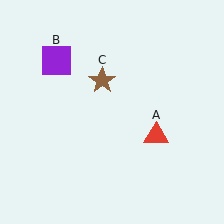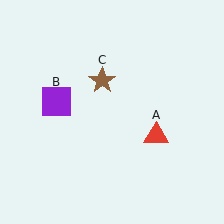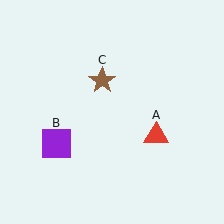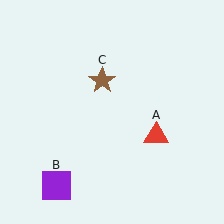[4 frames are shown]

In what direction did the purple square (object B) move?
The purple square (object B) moved down.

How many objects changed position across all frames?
1 object changed position: purple square (object B).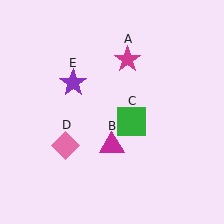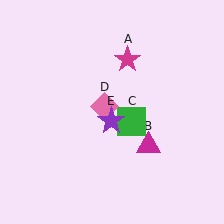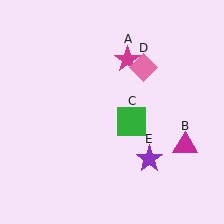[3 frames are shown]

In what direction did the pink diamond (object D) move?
The pink diamond (object D) moved up and to the right.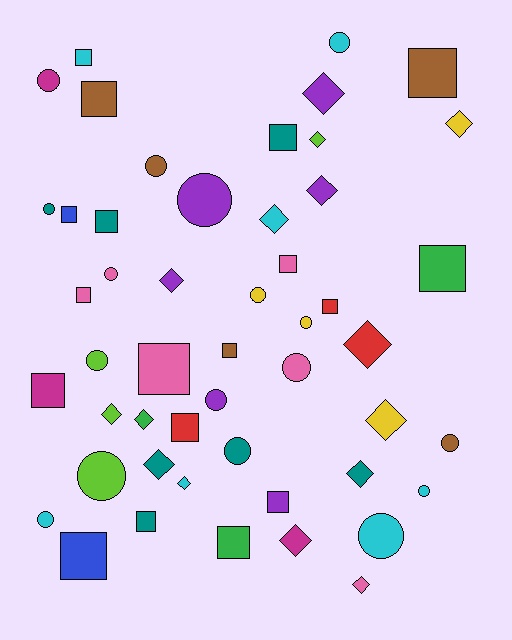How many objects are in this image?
There are 50 objects.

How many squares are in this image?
There are 18 squares.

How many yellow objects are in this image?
There are 4 yellow objects.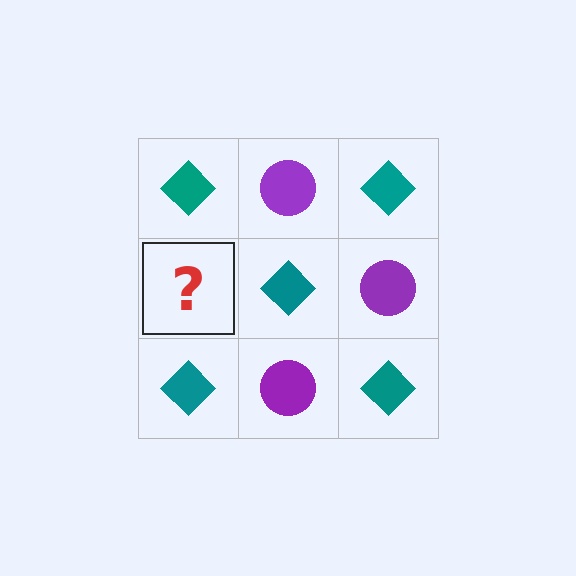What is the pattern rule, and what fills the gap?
The rule is that it alternates teal diamond and purple circle in a checkerboard pattern. The gap should be filled with a purple circle.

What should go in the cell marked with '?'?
The missing cell should contain a purple circle.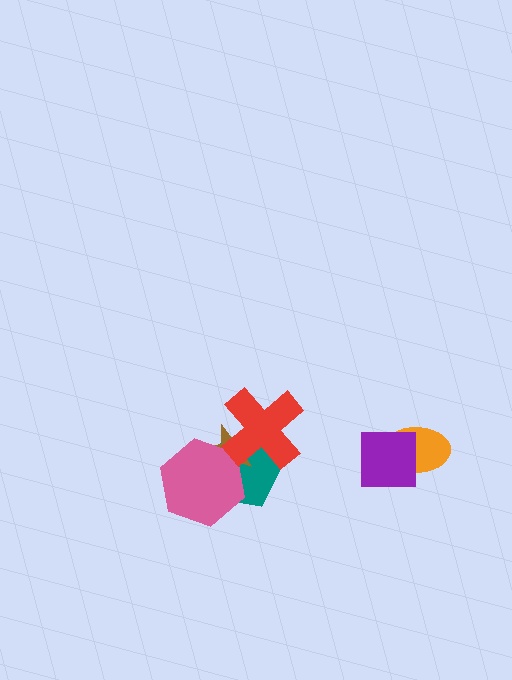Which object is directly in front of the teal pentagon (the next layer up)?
The brown star is directly in front of the teal pentagon.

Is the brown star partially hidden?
Yes, it is partially covered by another shape.